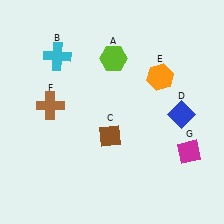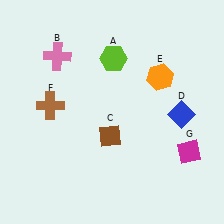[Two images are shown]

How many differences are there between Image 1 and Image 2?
There is 1 difference between the two images.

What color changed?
The cross (B) changed from cyan in Image 1 to pink in Image 2.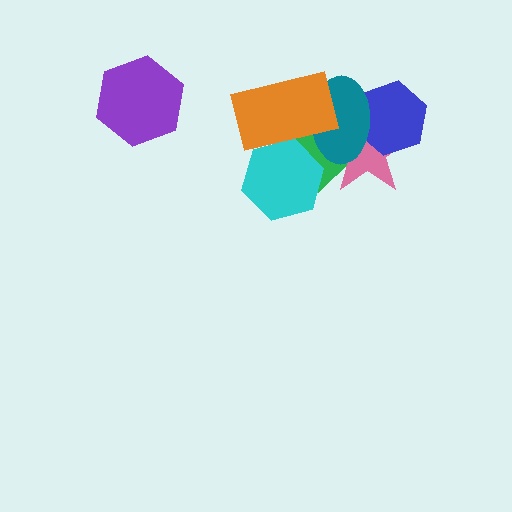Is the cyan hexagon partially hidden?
Yes, it is partially covered by another shape.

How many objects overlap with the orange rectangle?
3 objects overlap with the orange rectangle.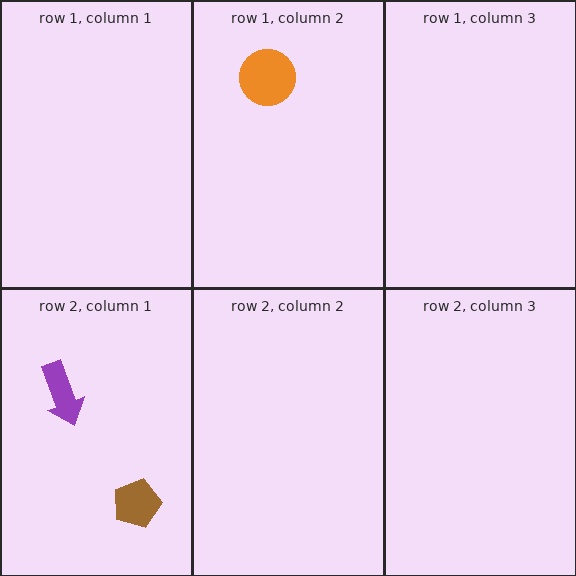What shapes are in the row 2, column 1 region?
The brown pentagon, the purple arrow.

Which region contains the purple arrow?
The row 2, column 1 region.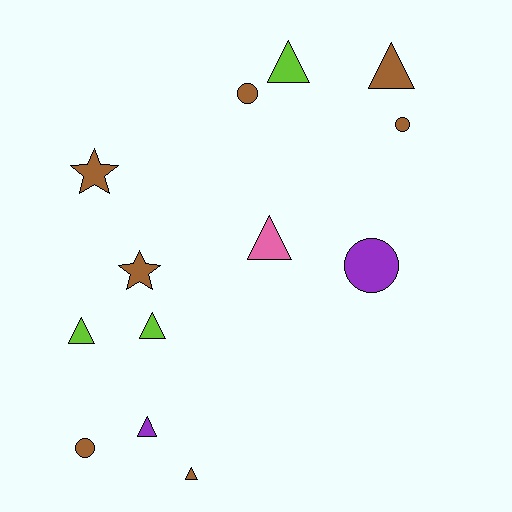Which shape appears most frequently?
Triangle, with 7 objects.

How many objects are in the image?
There are 13 objects.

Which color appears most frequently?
Brown, with 7 objects.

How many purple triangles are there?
There is 1 purple triangle.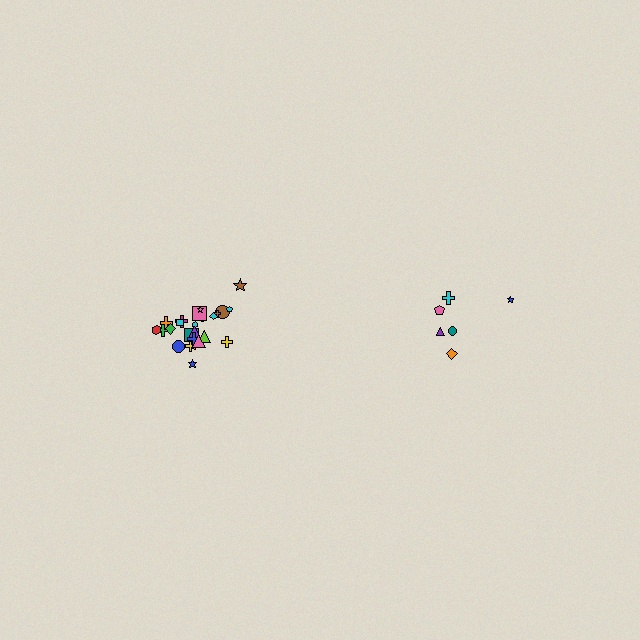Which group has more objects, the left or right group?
The left group.